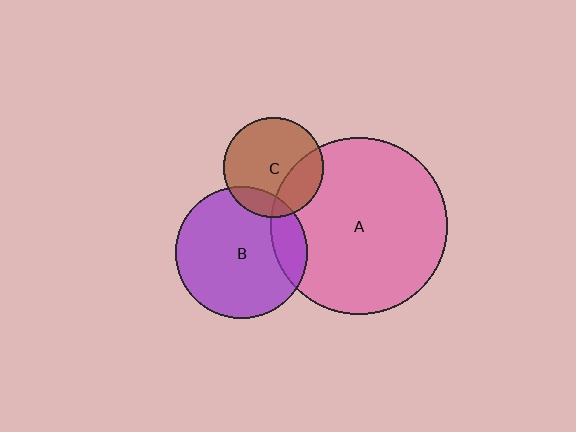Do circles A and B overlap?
Yes.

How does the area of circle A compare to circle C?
Approximately 3.1 times.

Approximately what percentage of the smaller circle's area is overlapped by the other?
Approximately 15%.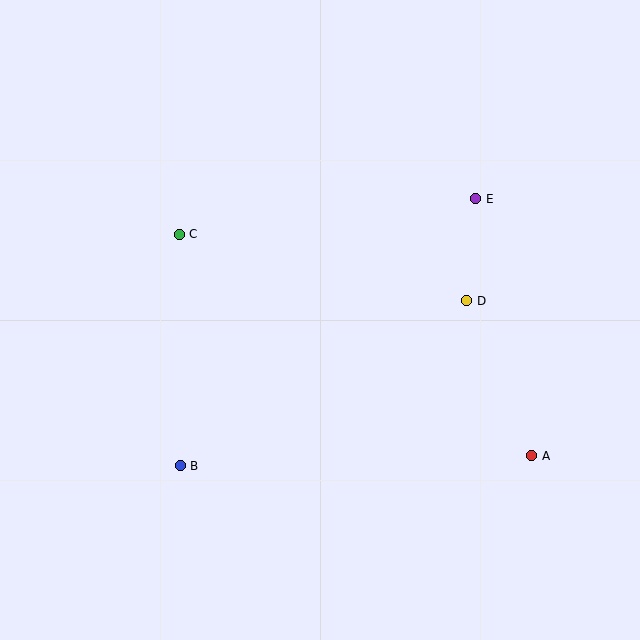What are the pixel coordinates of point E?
Point E is at (476, 199).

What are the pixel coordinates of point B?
Point B is at (180, 466).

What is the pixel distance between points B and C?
The distance between B and C is 232 pixels.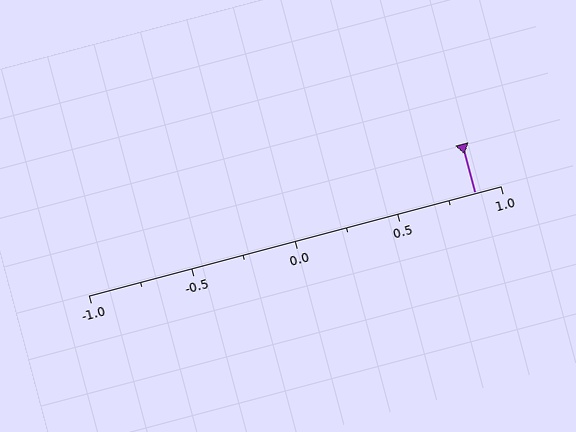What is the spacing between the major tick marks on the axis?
The major ticks are spaced 0.5 apart.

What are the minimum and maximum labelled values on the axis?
The axis runs from -1.0 to 1.0.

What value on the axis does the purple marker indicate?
The marker indicates approximately 0.88.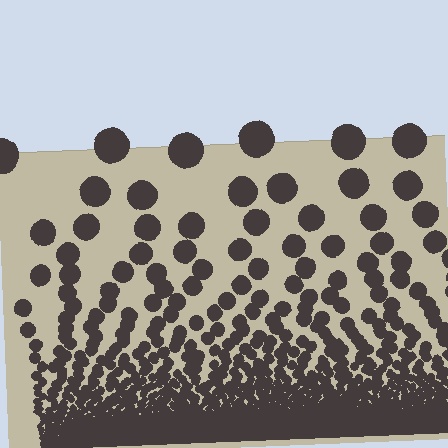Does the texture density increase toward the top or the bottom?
Density increases toward the bottom.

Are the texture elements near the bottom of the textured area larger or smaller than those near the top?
Smaller. The gradient is inverted — elements near the bottom are smaller and denser.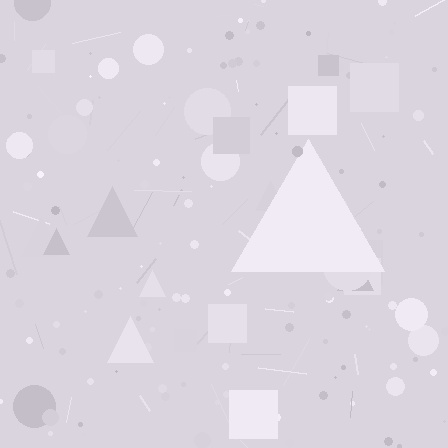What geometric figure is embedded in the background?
A triangle is embedded in the background.